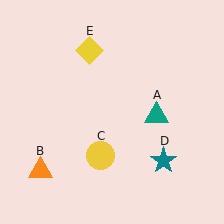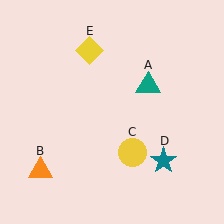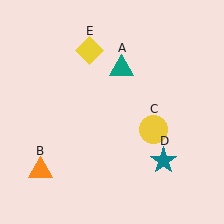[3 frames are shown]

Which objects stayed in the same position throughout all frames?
Orange triangle (object B) and teal star (object D) and yellow diamond (object E) remained stationary.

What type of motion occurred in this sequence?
The teal triangle (object A), yellow circle (object C) rotated counterclockwise around the center of the scene.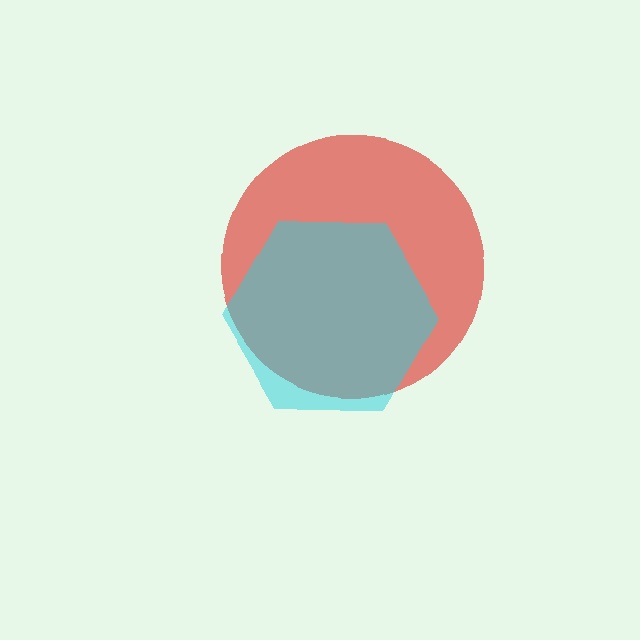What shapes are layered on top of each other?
The layered shapes are: a red circle, a cyan hexagon.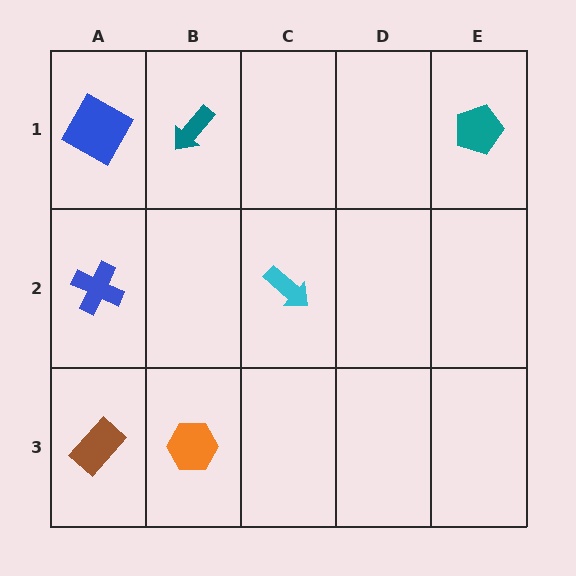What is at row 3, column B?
An orange hexagon.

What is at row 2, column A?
A blue cross.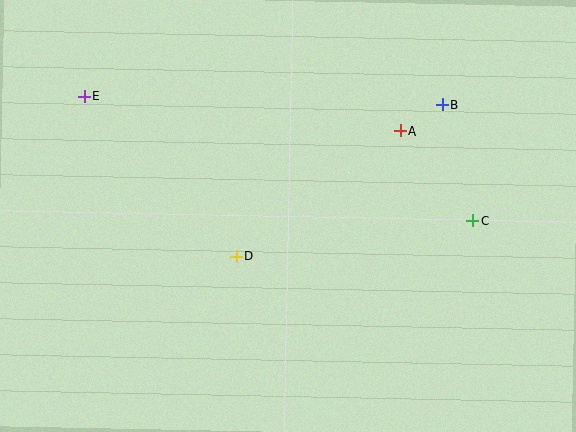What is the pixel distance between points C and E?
The distance between C and E is 407 pixels.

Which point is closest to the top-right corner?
Point B is closest to the top-right corner.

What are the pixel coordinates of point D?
Point D is at (236, 256).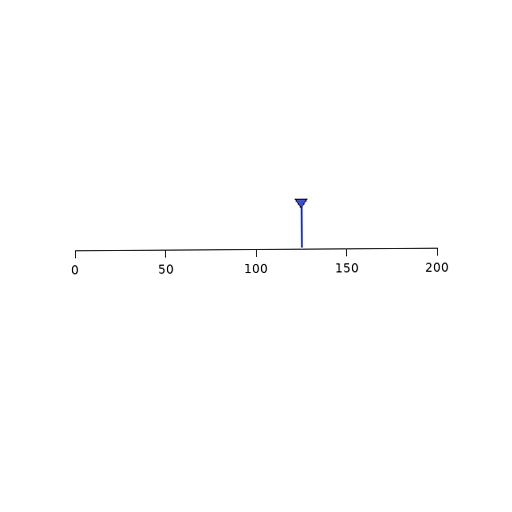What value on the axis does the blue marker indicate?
The marker indicates approximately 125.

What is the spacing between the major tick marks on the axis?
The major ticks are spaced 50 apart.